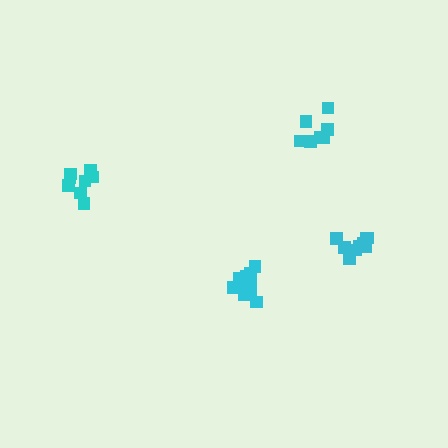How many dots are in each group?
Group 1: 12 dots, Group 2: 9 dots, Group 3: 7 dots, Group 4: 8 dots (36 total).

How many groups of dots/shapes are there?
There are 4 groups.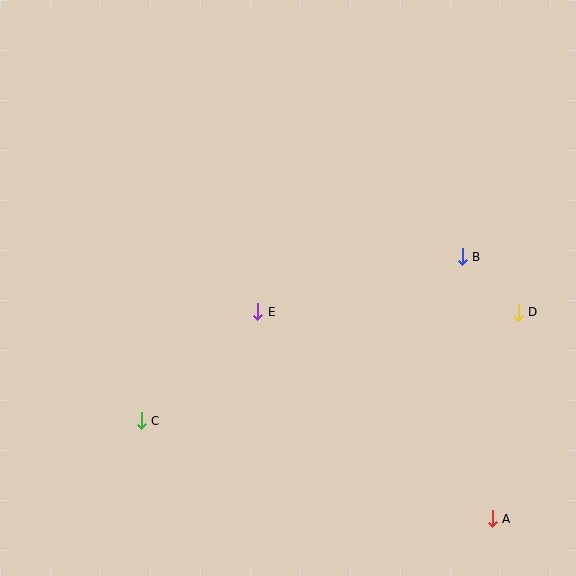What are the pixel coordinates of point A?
Point A is at (492, 519).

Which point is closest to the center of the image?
Point E at (258, 312) is closest to the center.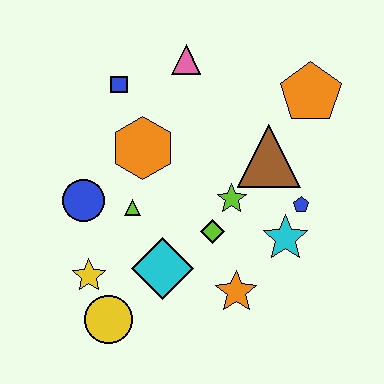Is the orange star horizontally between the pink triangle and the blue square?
No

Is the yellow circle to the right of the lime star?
No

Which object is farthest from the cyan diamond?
The orange pentagon is farthest from the cyan diamond.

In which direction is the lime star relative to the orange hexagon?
The lime star is to the right of the orange hexagon.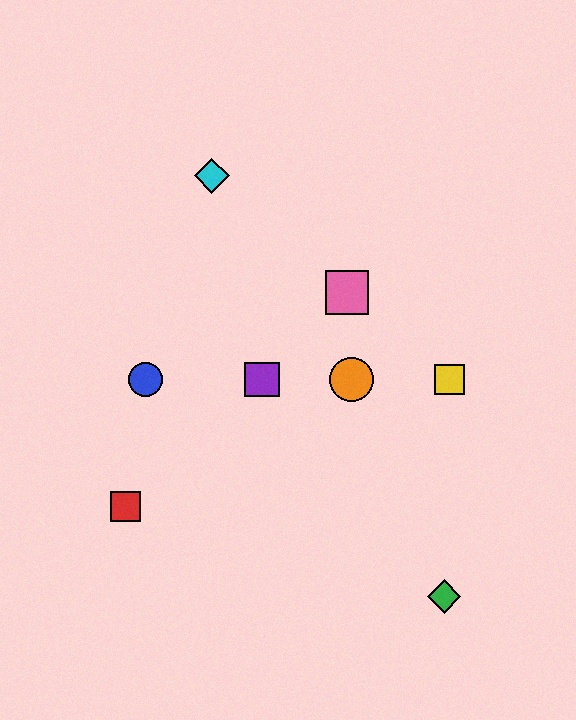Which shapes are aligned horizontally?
The blue circle, the yellow square, the purple square, the orange circle are aligned horizontally.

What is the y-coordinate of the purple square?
The purple square is at y≈380.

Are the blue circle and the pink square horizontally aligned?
No, the blue circle is at y≈380 and the pink square is at y≈293.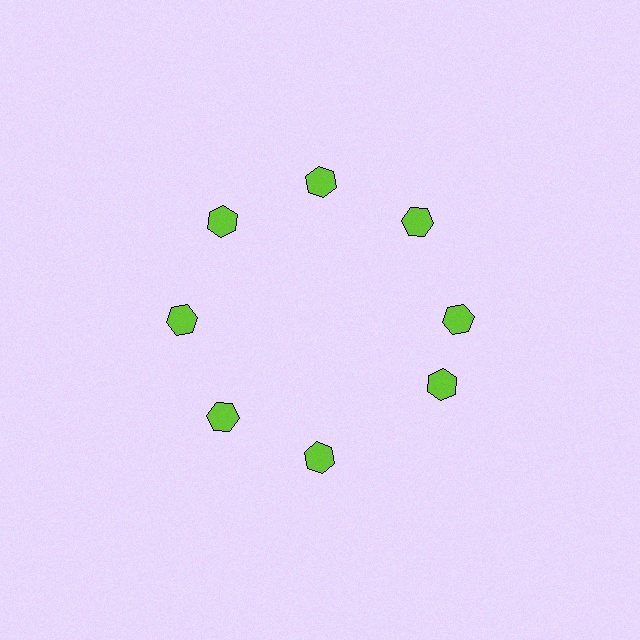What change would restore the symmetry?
The symmetry would be restored by rotating it back into even spacing with its neighbors so that all 8 hexagons sit at equal angles and equal distance from the center.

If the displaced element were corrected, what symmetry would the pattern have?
It would have 8-fold rotational symmetry — the pattern would map onto itself every 45 degrees.